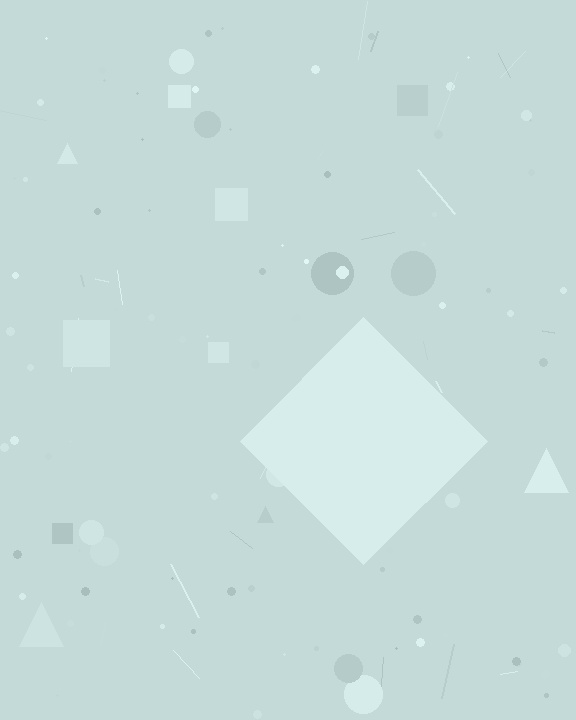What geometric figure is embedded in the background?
A diamond is embedded in the background.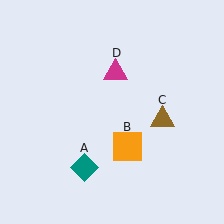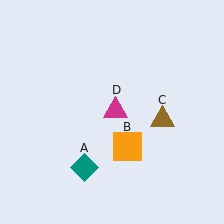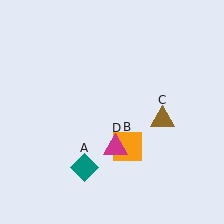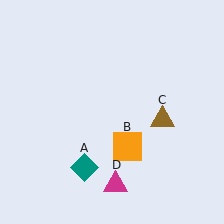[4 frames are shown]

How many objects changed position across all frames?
1 object changed position: magenta triangle (object D).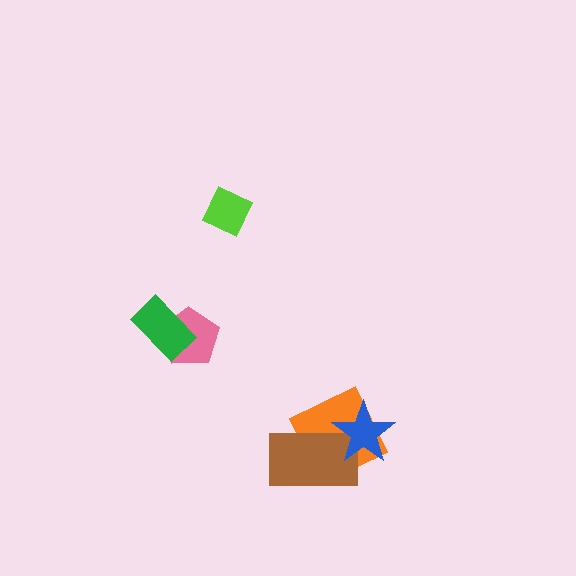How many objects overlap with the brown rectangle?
2 objects overlap with the brown rectangle.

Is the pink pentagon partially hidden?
Yes, it is partially covered by another shape.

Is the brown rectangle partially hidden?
Yes, it is partially covered by another shape.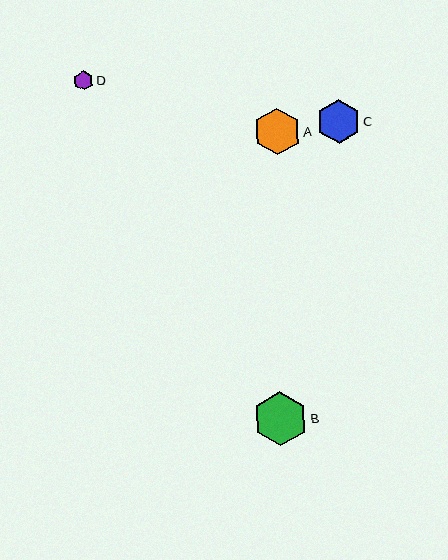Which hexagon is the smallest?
Hexagon D is the smallest with a size of approximately 19 pixels.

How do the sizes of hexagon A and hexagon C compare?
Hexagon A and hexagon C are approximately the same size.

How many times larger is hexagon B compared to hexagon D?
Hexagon B is approximately 2.8 times the size of hexagon D.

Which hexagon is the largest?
Hexagon B is the largest with a size of approximately 54 pixels.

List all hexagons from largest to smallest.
From largest to smallest: B, A, C, D.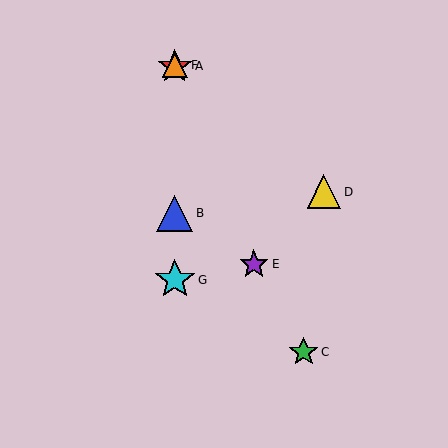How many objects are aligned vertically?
4 objects (A, B, F, G) are aligned vertically.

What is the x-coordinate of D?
Object D is at x≈324.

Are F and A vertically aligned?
Yes, both are at x≈175.